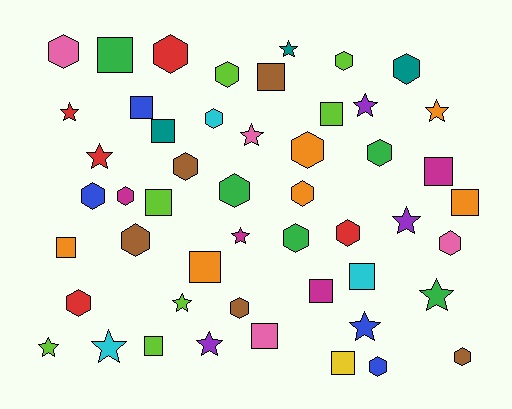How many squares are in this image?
There are 15 squares.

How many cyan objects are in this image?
There are 3 cyan objects.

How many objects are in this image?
There are 50 objects.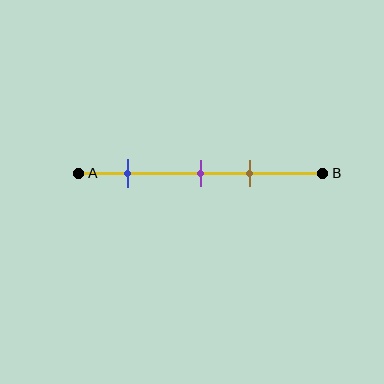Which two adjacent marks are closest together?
The purple and brown marks are the closest adjacent pair.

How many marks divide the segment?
There are 3 marks dividing the segment.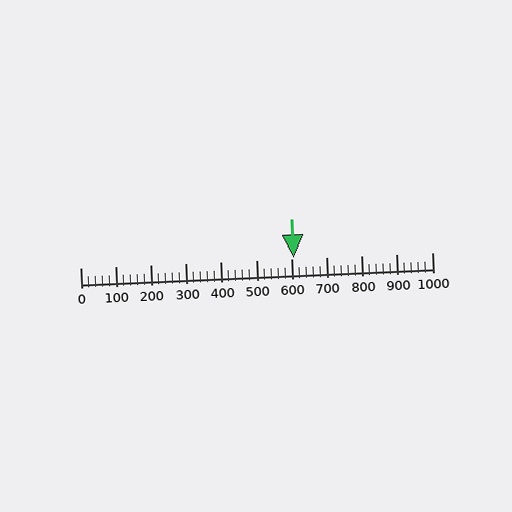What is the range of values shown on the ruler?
The ruler shows values from 0 to 1000.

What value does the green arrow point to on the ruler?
The green arrow points to approximately 605.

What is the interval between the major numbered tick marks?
The major tick marks are spaced 100 units apart.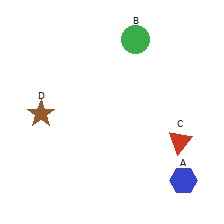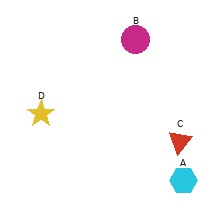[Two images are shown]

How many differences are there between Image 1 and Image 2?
There are 3 differences between the two images.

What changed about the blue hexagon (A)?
In Image 1, A is blue. In Image 2, it changed to cyan.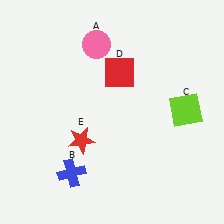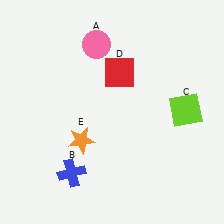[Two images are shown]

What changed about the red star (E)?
In Image 1, E is red. In Image 2, it changed to orange.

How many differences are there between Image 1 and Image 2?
There is 1 difference between the two images.